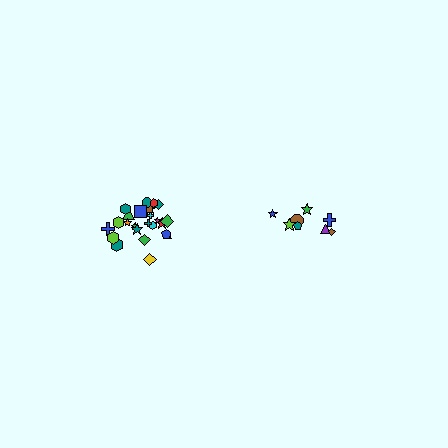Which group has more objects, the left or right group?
The left group.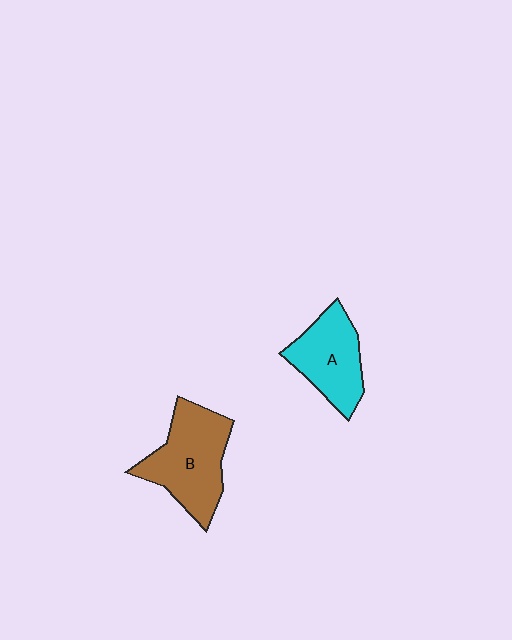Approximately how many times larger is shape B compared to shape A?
Approximately 1.3 times.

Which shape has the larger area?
Shape B (brown).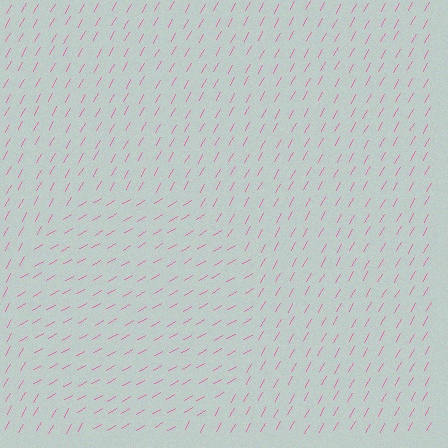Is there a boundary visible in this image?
Yes, there is a texture boundary formed by a change in line orientation.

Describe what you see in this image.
The image is filled with small pink line segments. A circle region in the image has lines oriented differently from the surrounding lines, creating a visible texture boundary.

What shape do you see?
I see a circle.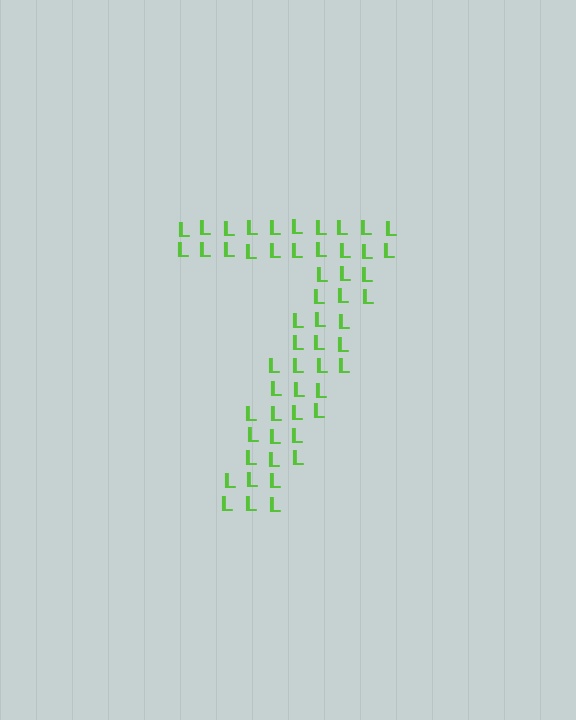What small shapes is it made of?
It is made of small letter L's.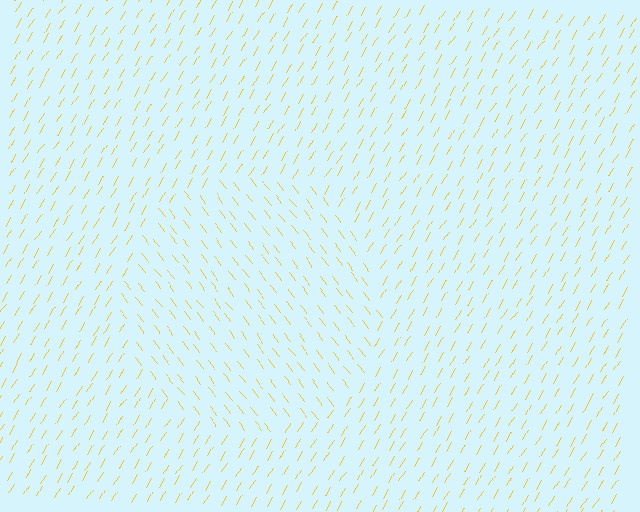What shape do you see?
I see a circle.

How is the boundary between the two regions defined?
The boundary is defined purely by a change in line orientation (approximately 69 degrees difference). All lines are the same color and thickness.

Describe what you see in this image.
The image is filled with small yellow line segments. A circle region in the image has lines oriented differently from the surrounding lines, creating a visible texture boundary.